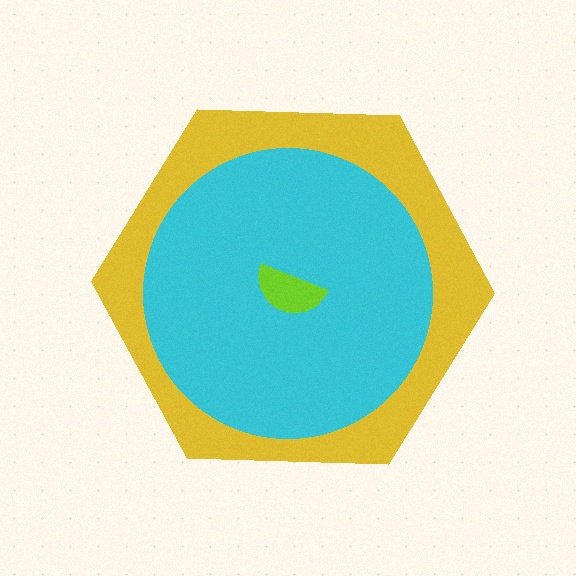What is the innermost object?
The lime semicircle.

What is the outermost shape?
The yellow hexagon.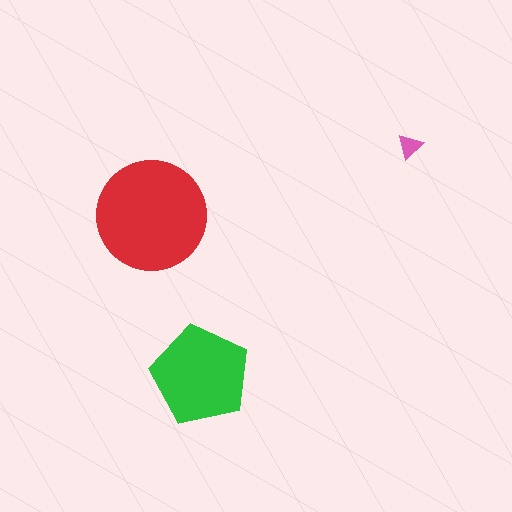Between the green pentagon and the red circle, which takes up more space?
The red circle.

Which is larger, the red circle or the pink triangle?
The red circle.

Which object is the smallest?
The pink triangle.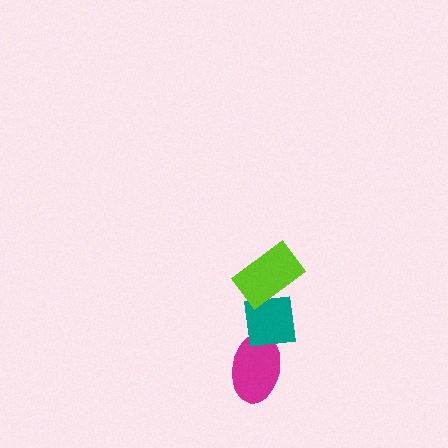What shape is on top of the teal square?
The lime rectangle is on top of the teal square.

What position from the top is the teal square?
The teal square is 2nd from the top.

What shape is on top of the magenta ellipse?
The teal square is on top of the magenta ellipse.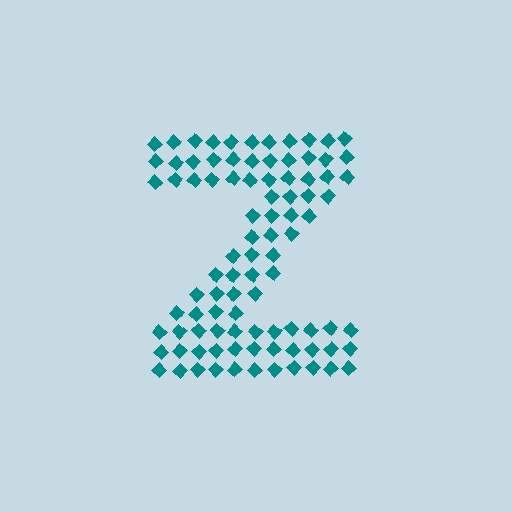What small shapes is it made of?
It is made of small diamonds.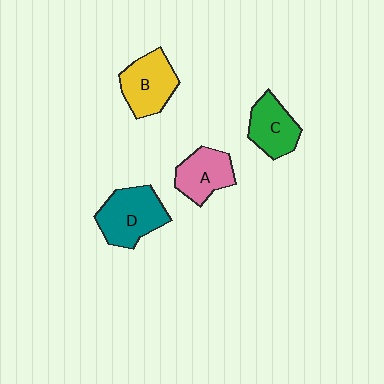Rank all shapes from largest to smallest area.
From largest to smallest: D (teal), B (yellow), A (pink), C (green).